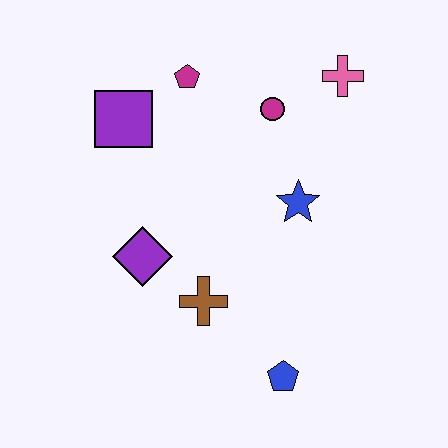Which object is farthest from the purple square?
The blue pentagon is farthest from the purple square.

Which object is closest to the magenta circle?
The pink cross is closest to the magenta circle.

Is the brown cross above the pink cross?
No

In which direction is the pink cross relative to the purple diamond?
The pink cross is to the right of the purple diamond.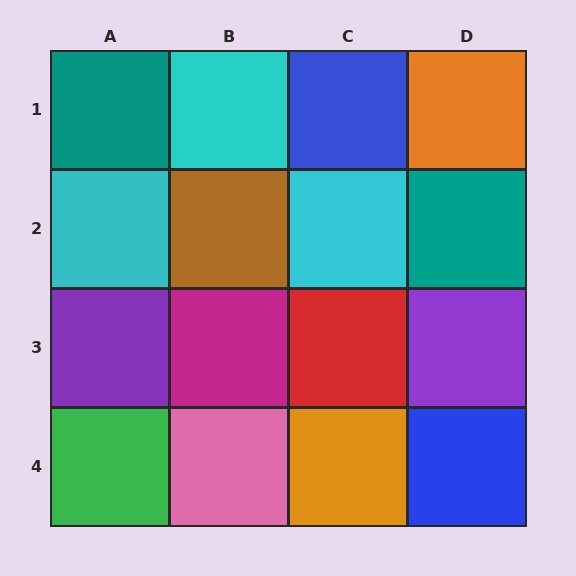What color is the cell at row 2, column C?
Cyan.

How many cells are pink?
1 cell is pink.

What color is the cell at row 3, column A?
Purple.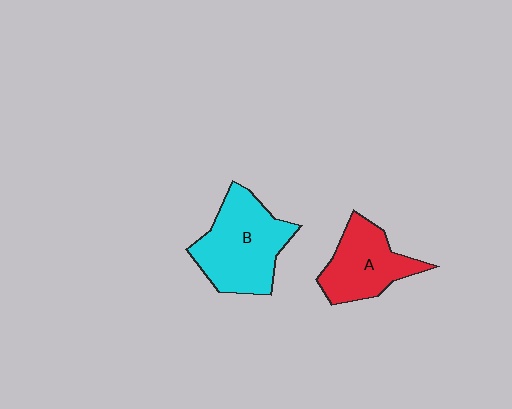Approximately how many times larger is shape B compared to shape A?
Approximately 1.3 times.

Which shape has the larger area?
Shape B (cyan).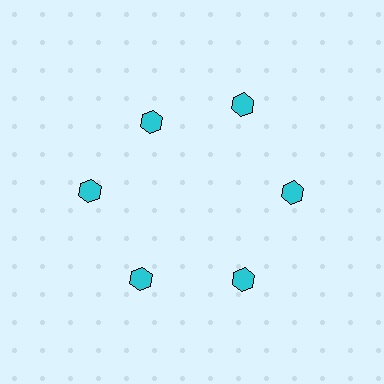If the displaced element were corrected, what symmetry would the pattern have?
It would have 6-fold rotational symmetry — the pattern would map onto itself every 60 degrees.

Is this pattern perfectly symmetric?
No. The 6 cyan hexagons are arranged in a ring, but one element near the 11 o'clock position is pulled inward toward the center, breaking the 6-fold rotational symmetry.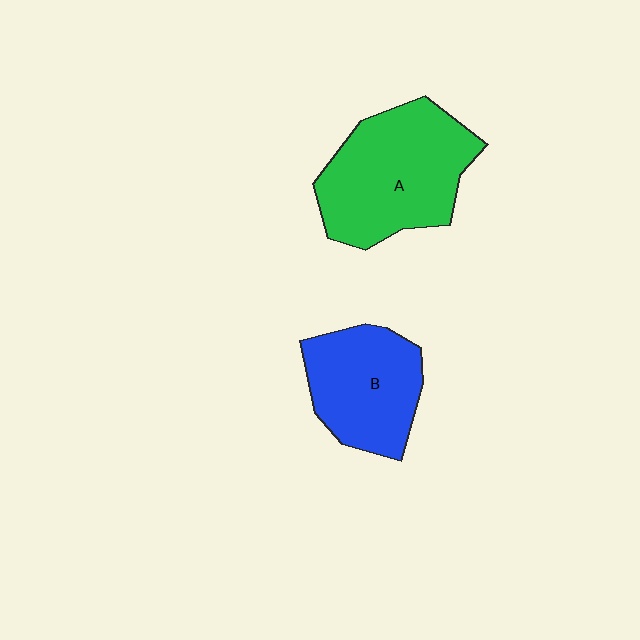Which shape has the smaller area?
Shape B (blue).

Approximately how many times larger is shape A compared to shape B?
Approximately 1.4 times.